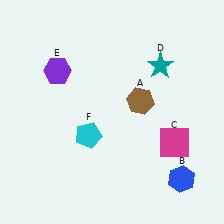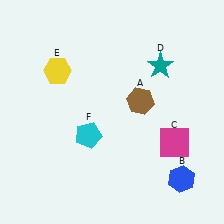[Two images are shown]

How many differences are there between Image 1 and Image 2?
There is 1 difference between the two images.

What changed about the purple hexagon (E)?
In Image 1, E is purple. In Image 2, it changed to yellow.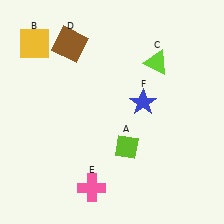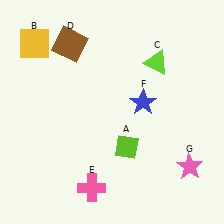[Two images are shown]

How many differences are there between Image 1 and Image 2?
There is 1 difference between the two images.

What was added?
A pink star (G) was added in Image 2.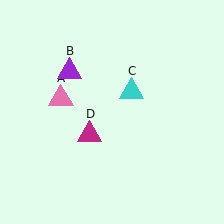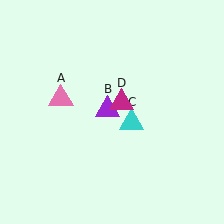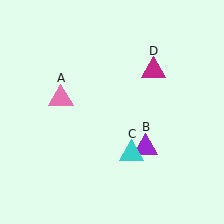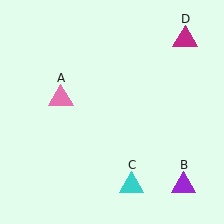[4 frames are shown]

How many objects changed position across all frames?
3 objects changed position: purple triangle (object B), cyan triangle (object C), magenta triangle (object D).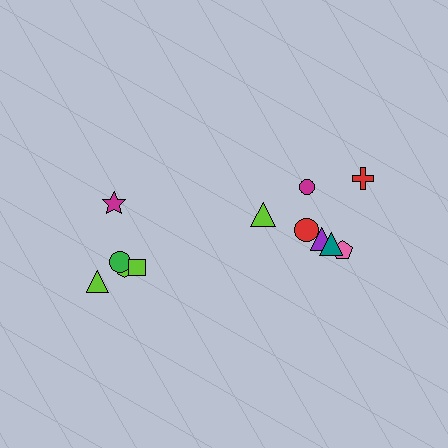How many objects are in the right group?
There are 7 objects.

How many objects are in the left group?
There are 5 objects.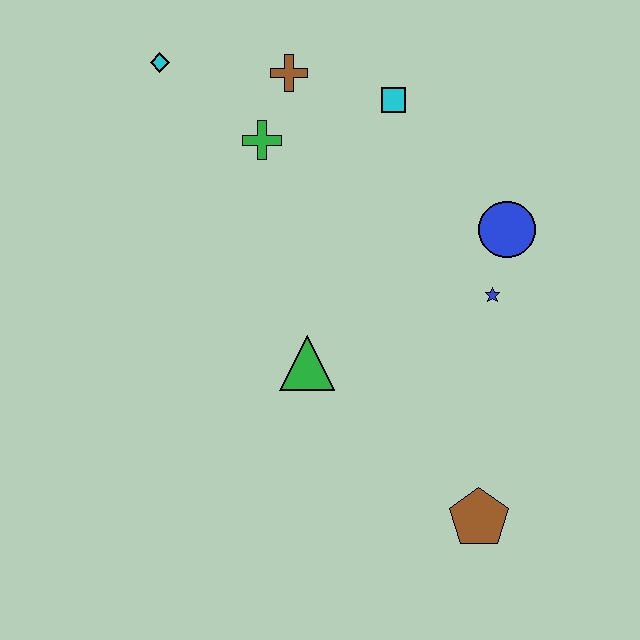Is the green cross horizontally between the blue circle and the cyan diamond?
Yes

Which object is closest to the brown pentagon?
The blue star is closest to the brown pentagon.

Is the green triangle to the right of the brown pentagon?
No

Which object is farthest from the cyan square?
The brown pentagon is farthest from the cyan square.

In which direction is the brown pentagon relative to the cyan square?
The brown pentagon is below the cyan square.